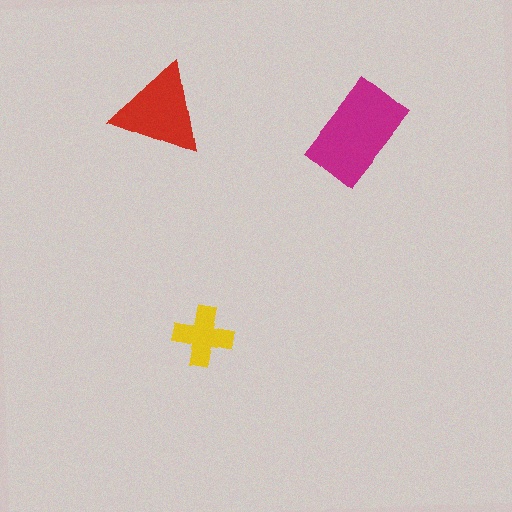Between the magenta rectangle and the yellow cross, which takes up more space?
The magenta rectangle.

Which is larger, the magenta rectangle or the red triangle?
The magenta rectangle.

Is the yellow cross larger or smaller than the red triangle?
Smaller.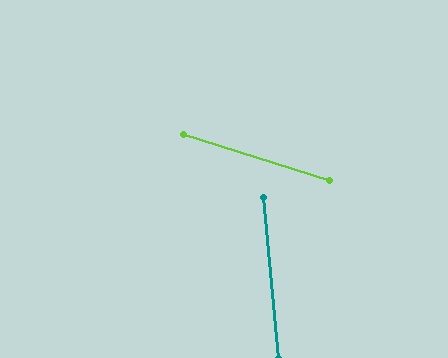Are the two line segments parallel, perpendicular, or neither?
Neither parallel nor perpendicular — they differ by about 67°.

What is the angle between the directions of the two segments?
Approximately 67 degrees.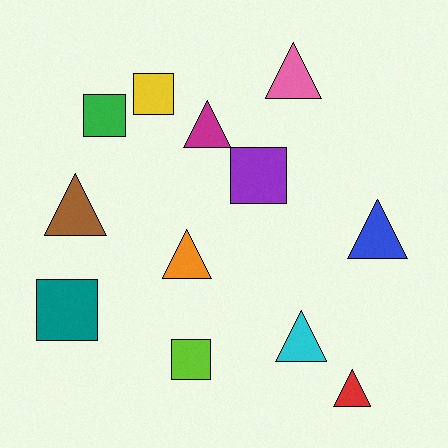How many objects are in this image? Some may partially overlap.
There are 12 objects.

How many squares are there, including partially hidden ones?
There are 5 squares.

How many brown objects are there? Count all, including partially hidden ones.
There is 1 brown object.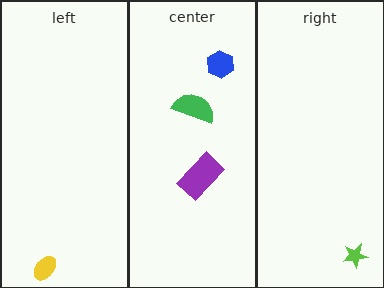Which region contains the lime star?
The right region.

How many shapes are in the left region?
1.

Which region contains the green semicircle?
The center region.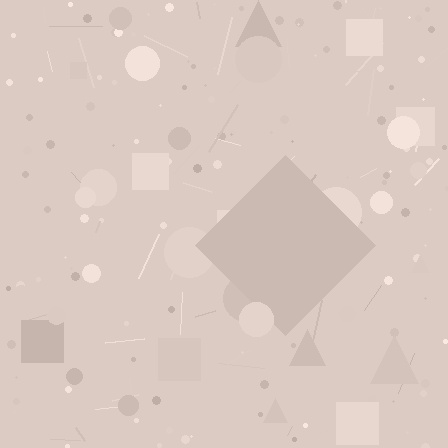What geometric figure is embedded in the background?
A diamond is embedded in the background.